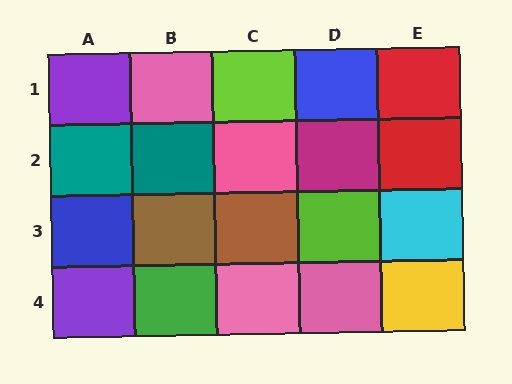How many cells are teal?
2 cells are teal.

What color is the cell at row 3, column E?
Cyan.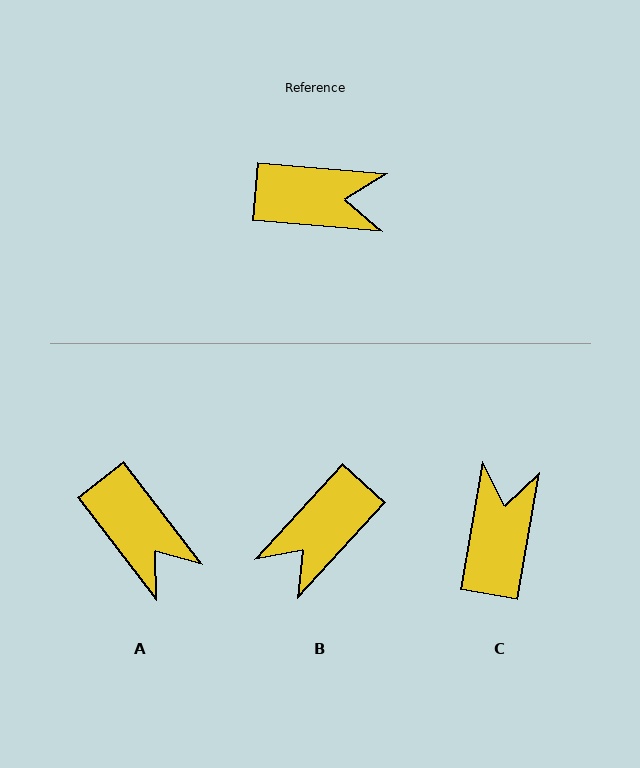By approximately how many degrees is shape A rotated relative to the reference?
Approximately 48 degrees clockwise.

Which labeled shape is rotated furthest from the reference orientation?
B, about 128 degrees away.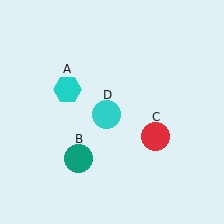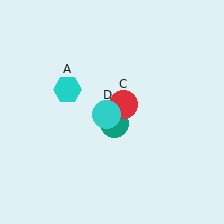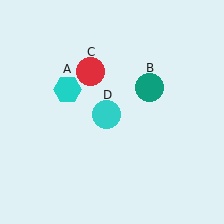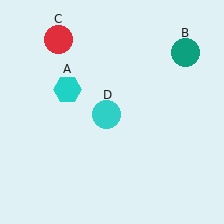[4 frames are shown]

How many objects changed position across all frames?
2 objects changed position: teal circle (object B), red circle (object C).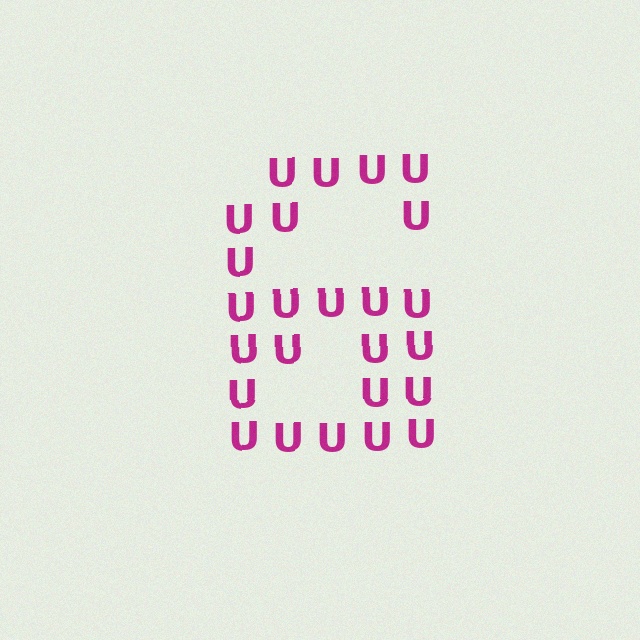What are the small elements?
The small elements are letter U's.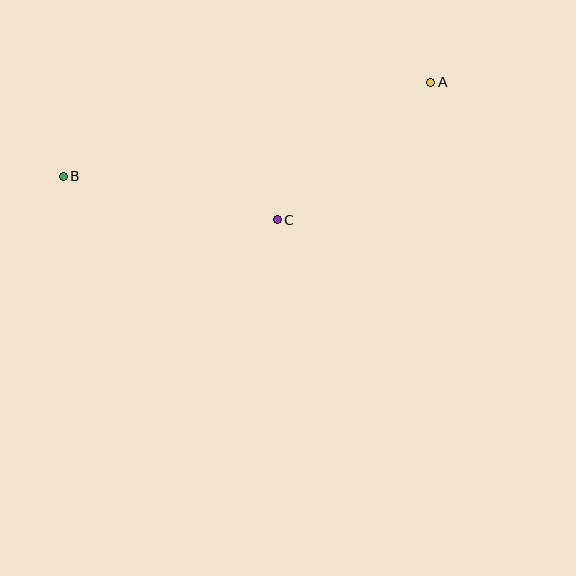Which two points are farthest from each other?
Points A and B are farthest from each other.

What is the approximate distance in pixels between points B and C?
The distance between B and C is approximately 219 pixels.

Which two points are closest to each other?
Points A and C are closest to each other.